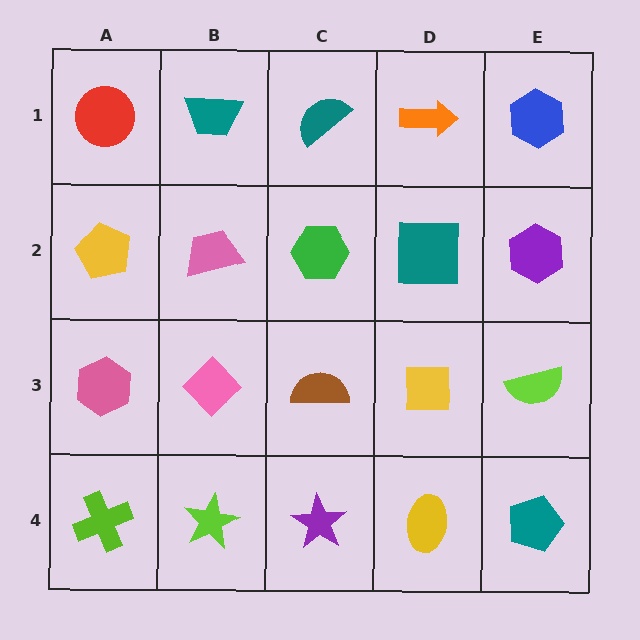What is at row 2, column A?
A yellow pentagon.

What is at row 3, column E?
A lime semicircle.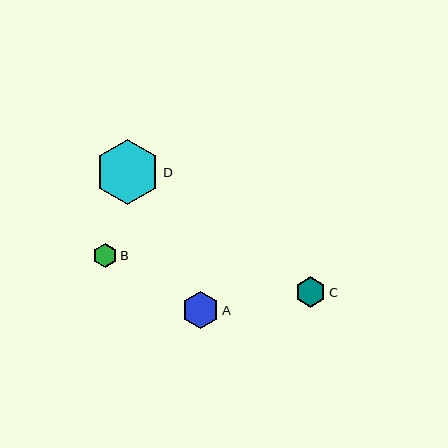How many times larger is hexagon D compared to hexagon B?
Hexagon D is approximately 2.7 times the size of hexagon B.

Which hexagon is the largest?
Hexagon D is the largest with a size of approximately 65 pixels.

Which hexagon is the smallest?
Hexagon B is the smallest with a size of approximately 24 pixels.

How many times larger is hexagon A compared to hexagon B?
Hexagon A is approximately 1.6 times the size of hexagon B.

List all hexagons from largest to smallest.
From largest to smallest: D, A, C, B.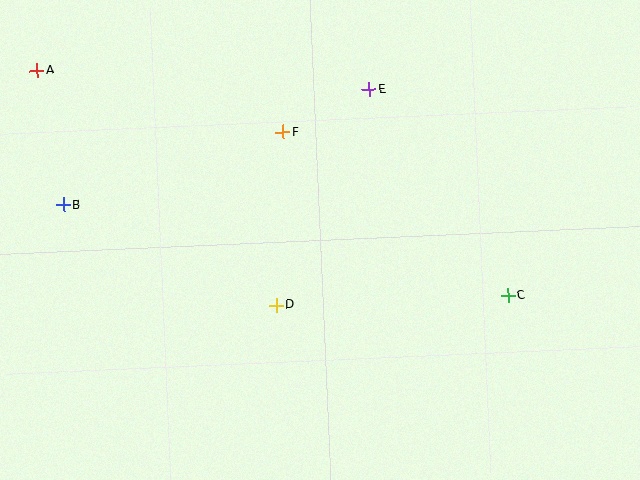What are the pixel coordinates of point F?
Point F is at (283, 132).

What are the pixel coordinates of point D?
Point D is at (276, 305).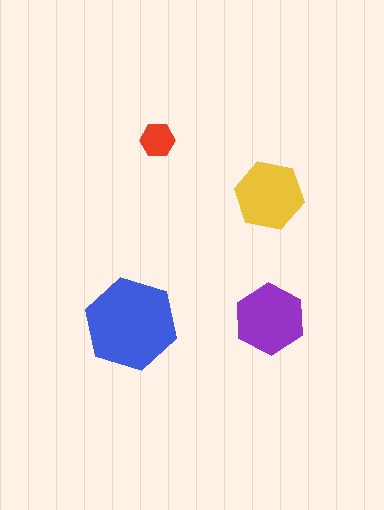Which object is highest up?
The red hexagon is topmost.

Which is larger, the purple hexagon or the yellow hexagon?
The purple one.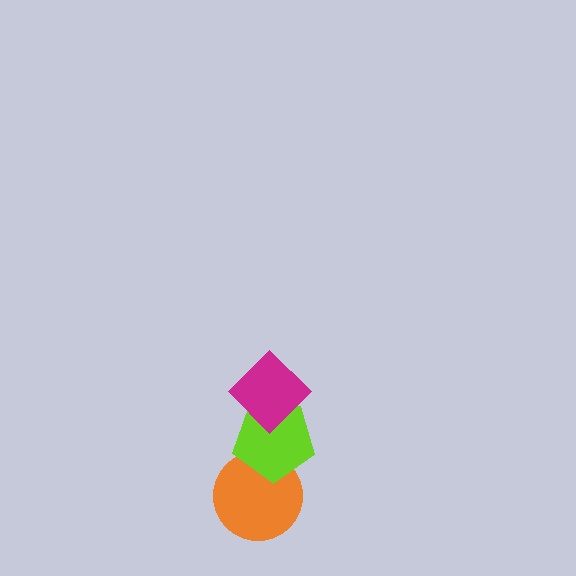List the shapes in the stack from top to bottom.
From top to bottom: the magenta diamond, the lime pentagon, the orange circle.